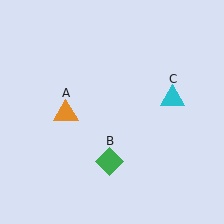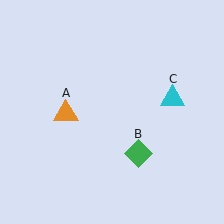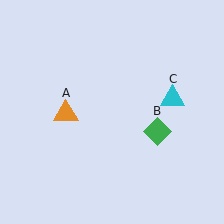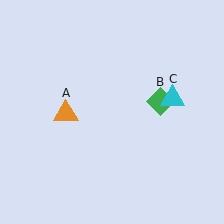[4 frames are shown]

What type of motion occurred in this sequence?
The green diamond (object B) rotated counterclockwise around the center of the scene.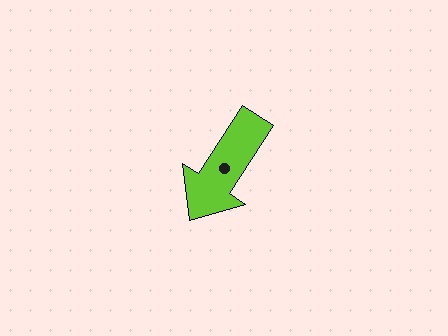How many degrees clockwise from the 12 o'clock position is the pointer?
Approximately 213 degrees.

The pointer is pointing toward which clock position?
Roughly 7 o'clock.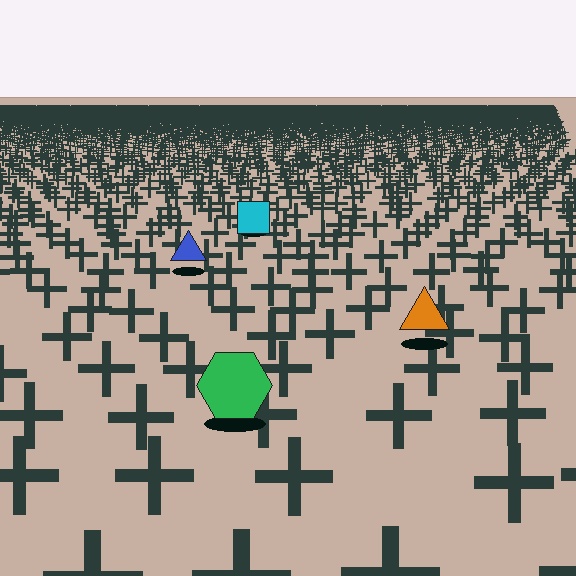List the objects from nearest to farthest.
From nearest to farthest: the green hexagon, the orange triangle, the blue triangle, the cyan square.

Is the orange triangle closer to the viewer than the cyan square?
Yes. The orange triangle is closer — you can tell from the texture gradient: the ground texture is coarser near it.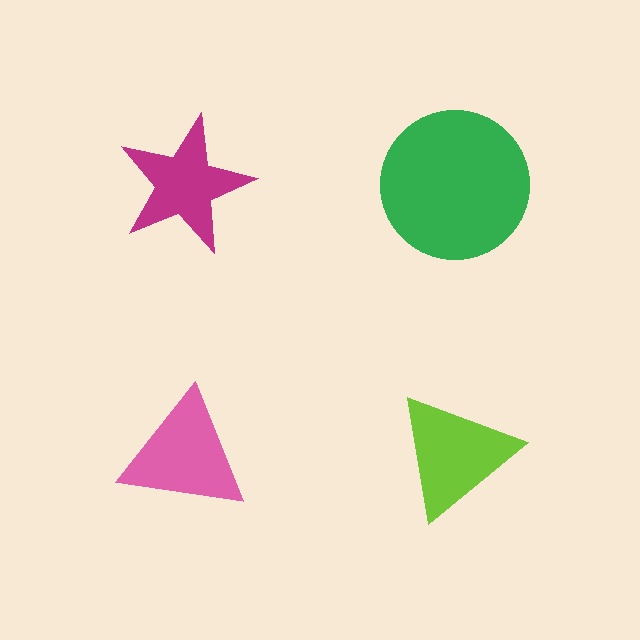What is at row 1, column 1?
A magenta star.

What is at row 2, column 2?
A lime triangle.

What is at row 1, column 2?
A green circle.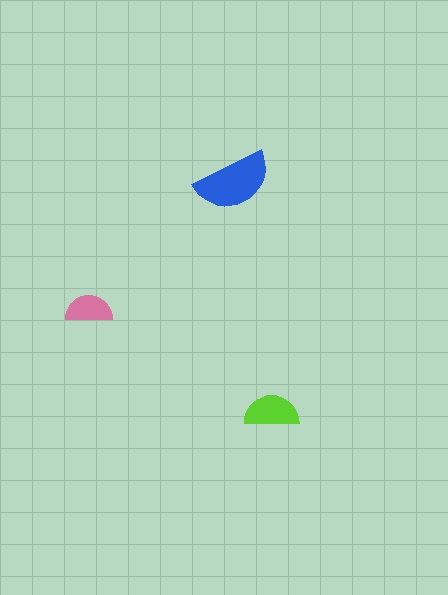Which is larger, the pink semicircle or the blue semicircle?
The blue one.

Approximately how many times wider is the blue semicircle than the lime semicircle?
About 1.5 times wider.